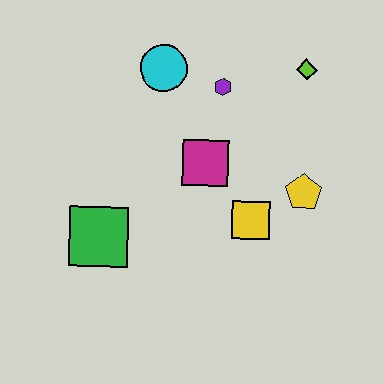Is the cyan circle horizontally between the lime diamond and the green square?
Yes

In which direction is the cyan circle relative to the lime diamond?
The cyan circle is to the left of the lime diamond.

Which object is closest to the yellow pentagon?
The yellow square is closest to the yellow pentagon.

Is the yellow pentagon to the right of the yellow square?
Yes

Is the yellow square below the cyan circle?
Yes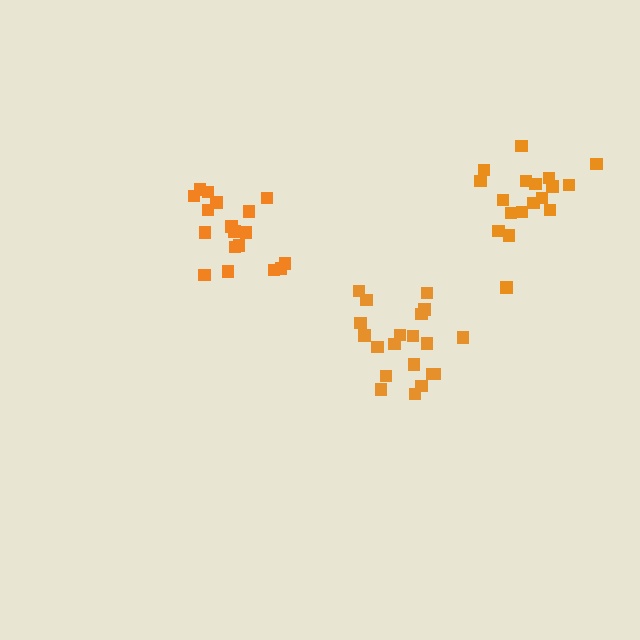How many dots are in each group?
Group 1: 20 dots, Group 2: 18 dots, Group 3: 18 dots (56 total).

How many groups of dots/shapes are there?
There are 3 groups.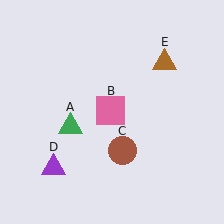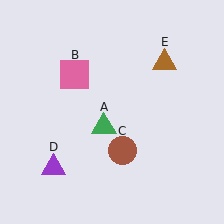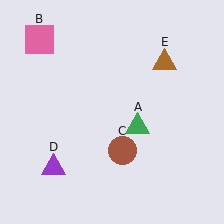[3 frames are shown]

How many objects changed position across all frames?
2 objects changed position: green triangle (object A), pink square (object B).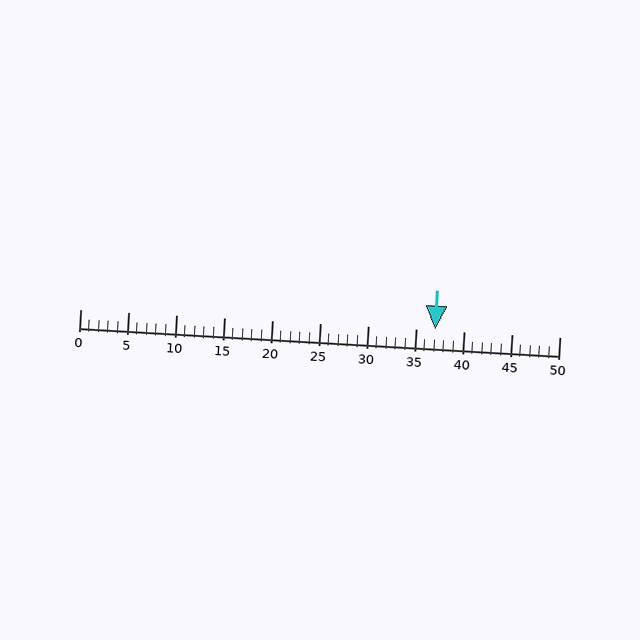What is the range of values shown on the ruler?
The ruler shows values from 0 to 50.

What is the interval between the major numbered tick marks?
The major tick marks are spaced 5 units apart.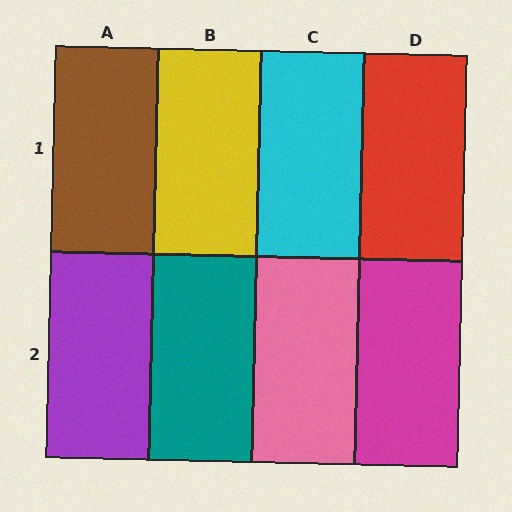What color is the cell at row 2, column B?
Teal.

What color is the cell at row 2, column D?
Magenta.